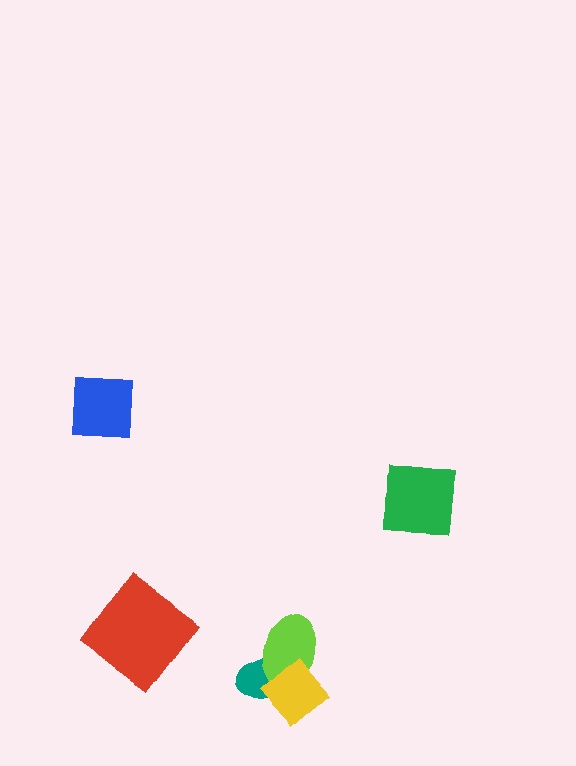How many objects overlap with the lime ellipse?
2 objects overlap with the lime ellipse.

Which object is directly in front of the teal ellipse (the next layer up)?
The lime ellipse is directly in front of the teal ellipse.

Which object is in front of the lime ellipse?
The yellow diamond is in front of the lime ellipse.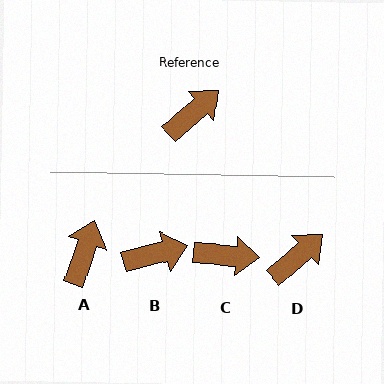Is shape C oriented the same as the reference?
No, it is off by about 46 degrees.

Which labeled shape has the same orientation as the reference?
D.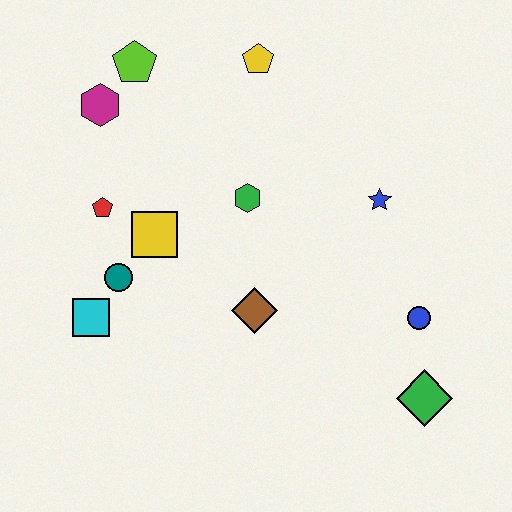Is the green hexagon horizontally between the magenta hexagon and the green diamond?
Yes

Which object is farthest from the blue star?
The cyan square is farthest from the blue star.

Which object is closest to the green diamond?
The blue circle is closest to the green diamond.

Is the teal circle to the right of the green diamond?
No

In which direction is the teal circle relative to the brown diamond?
The teal circle is to the left of the brown diamond.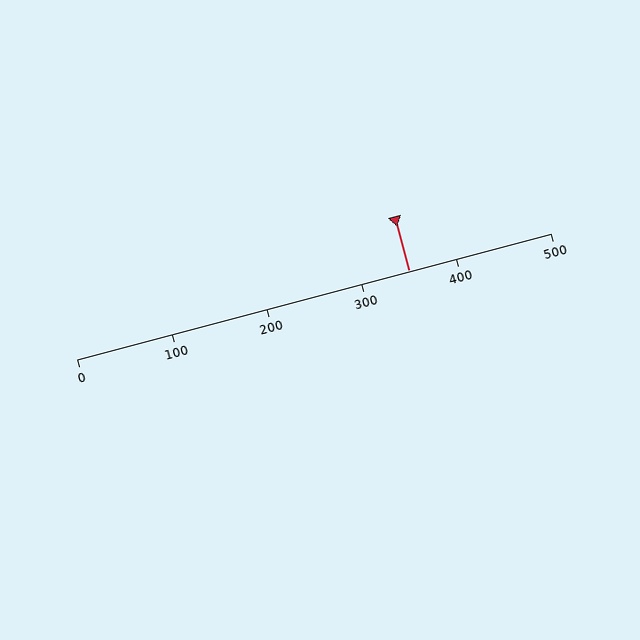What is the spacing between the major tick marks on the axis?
The major ticks are spaced 100 apart.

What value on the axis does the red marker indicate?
The marker indicates approximately 350.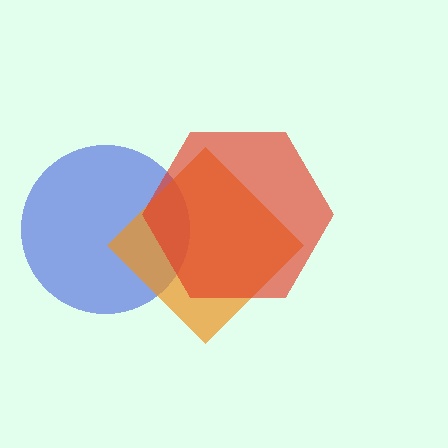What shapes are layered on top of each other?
The layered shapes are: a blue circle, an orange diamond, a red hexagon.